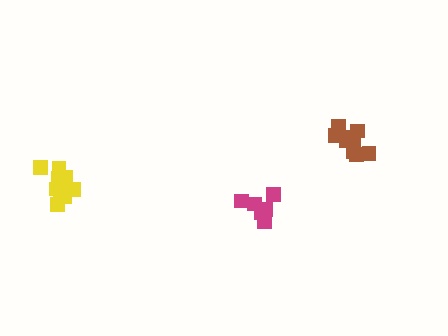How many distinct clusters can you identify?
There are 3 distinct clusters.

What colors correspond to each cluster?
The clusters are colored: brown, yellow, magenta.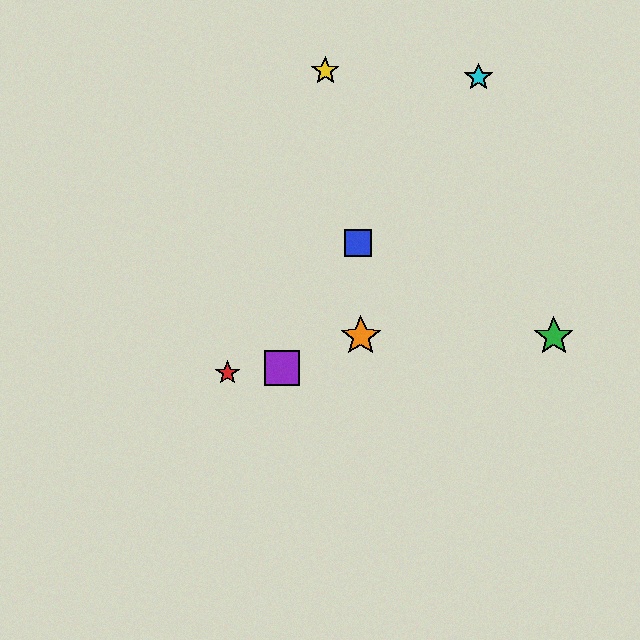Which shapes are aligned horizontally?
The green star, the orange star are aligned horizontally.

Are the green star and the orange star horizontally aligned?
Yes, both are at y≈336.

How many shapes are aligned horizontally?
2 shapes (the green star, the orange star) are aligned horizontally.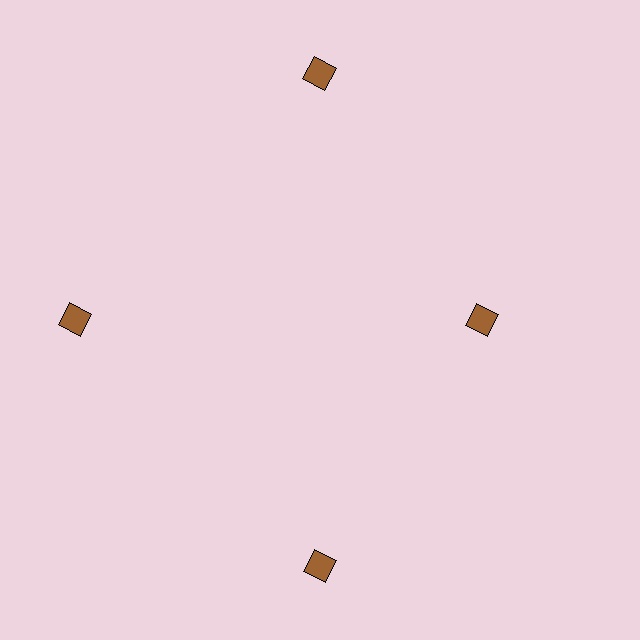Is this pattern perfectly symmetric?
No. The 4 brown diamonds are arranged in a ring, but one element near the 3 o'clock position is pulled inward toward the center, breaking the 4-fold rotational symmetry.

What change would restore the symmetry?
The symmetry would be restored by moving it outward, back onto the ring so that all 4 diamonds sit at equal angles and equal distance from the center.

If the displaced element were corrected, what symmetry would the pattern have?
It would have 4-fold rotational symmetry — the pattern would map onto itself every 90 degrees.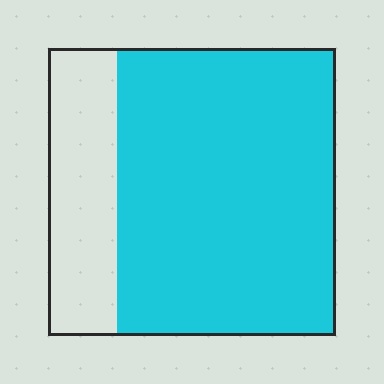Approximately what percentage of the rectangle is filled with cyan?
Approximately 75%.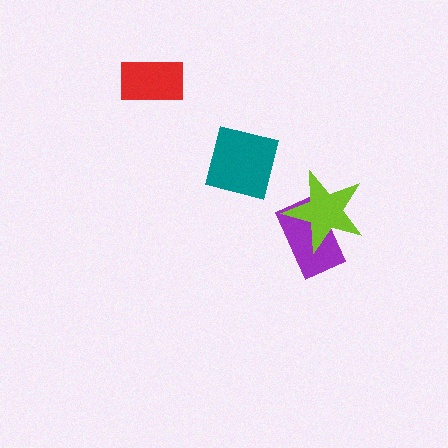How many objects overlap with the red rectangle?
0 objects overlap with the red rectangle.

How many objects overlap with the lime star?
1 object overlaps with the lime star.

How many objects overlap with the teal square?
0 objects overlap with the teal square.